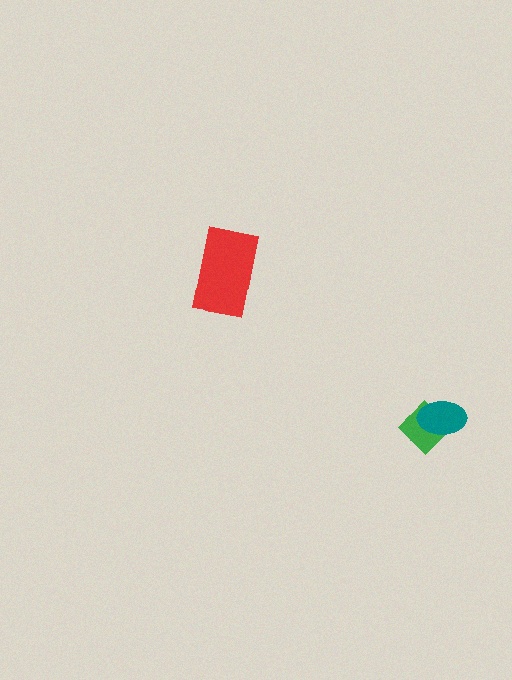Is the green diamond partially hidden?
Yes, it is partially covered by another shape.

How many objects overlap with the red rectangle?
0 objects overlap with the red rectangle.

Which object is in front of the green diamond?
The teal ellipse is in front of the green diamond.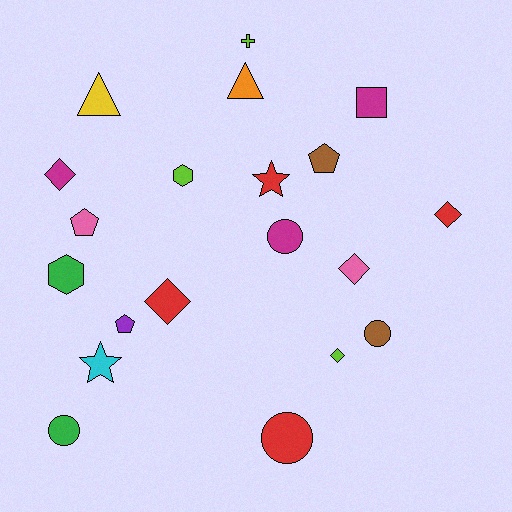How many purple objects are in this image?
There is 1 purple object.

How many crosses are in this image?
There is 1 cross.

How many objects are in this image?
There are 20 objects.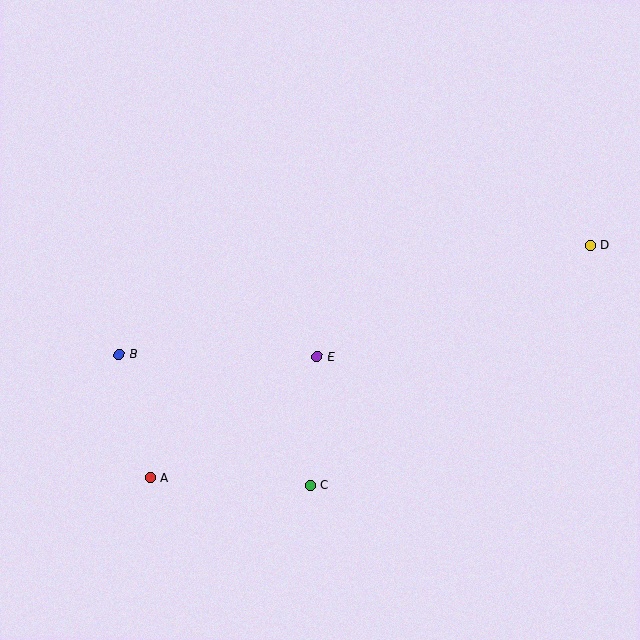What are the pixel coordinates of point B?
Point B is at (119, 355).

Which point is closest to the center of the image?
Point E at (317, 357) is closest to the center.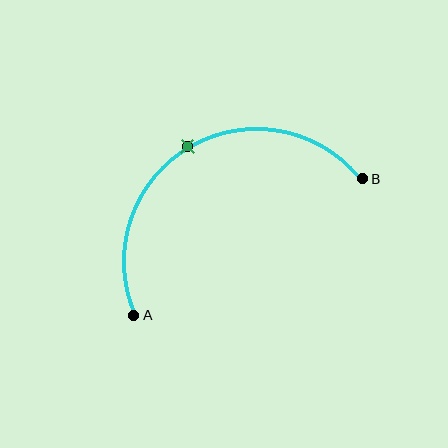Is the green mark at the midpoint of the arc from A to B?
Yes. The green mark lies on the arc at equal arc-length from both A and B — it is the arc midpoint.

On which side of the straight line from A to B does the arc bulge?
The arc bulges above the straight line connecting A and B.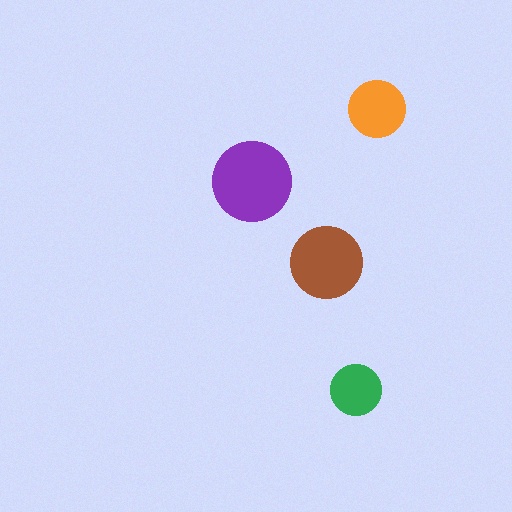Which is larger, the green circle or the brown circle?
The brown one.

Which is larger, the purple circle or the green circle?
The purple one.